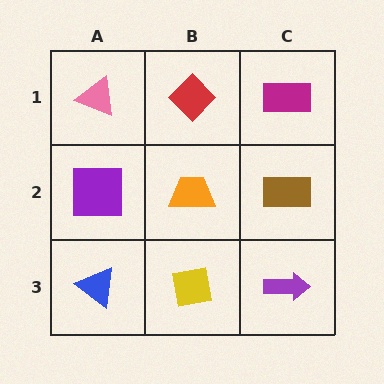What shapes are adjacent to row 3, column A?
A purple square (row 2, column A), a yellow square (row 3, column B).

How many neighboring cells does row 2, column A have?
3.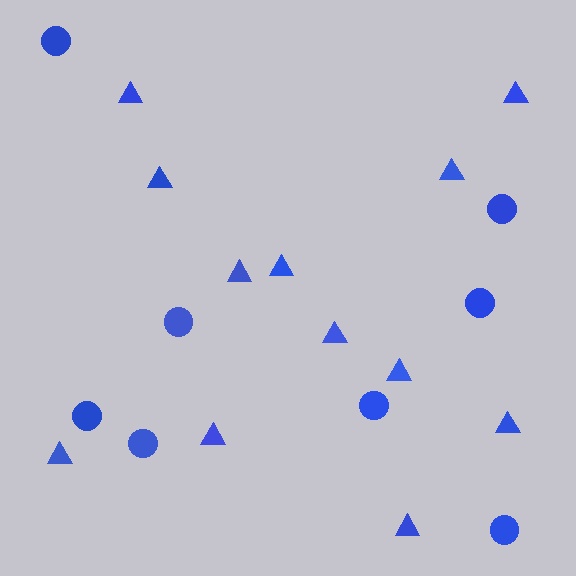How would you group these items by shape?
There are 2 groups: one group of circles (8) and one group of triangles (12).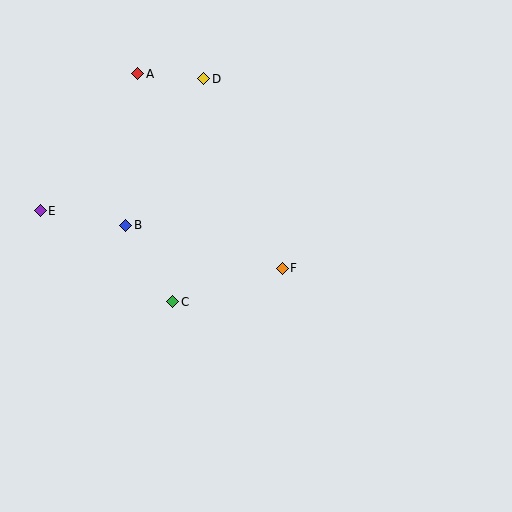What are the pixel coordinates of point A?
Point A is at (138, 74).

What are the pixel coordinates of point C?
Point C is at (173, 302).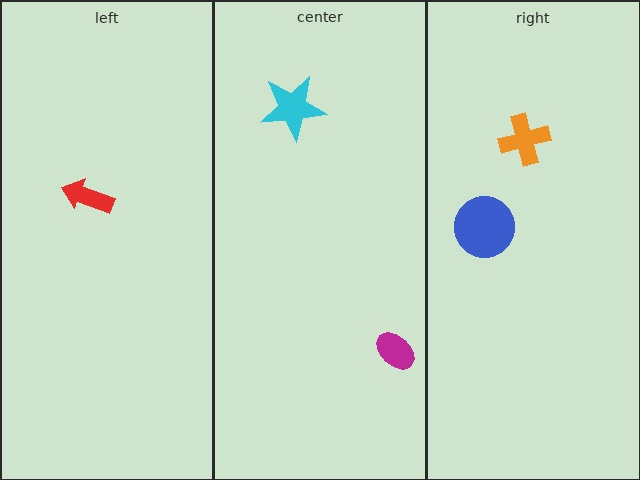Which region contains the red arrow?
The left region.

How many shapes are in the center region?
2.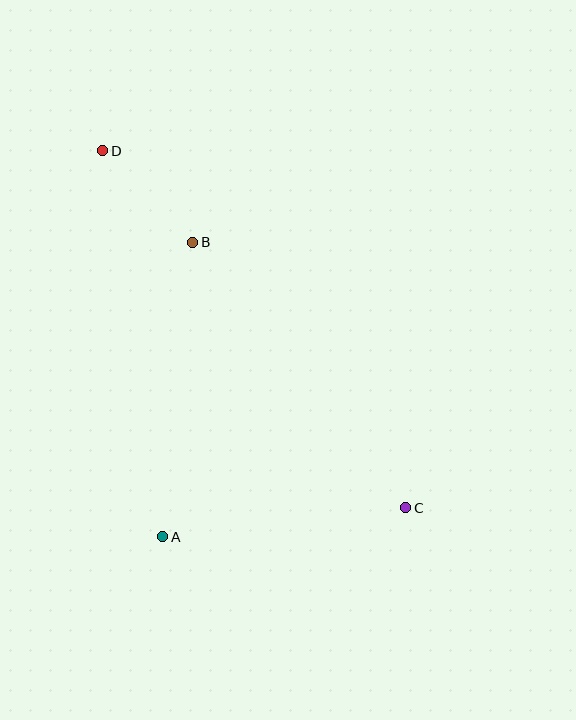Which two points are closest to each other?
Points B and D are closest to each other.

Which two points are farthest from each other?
Points C and D are farthest from each other.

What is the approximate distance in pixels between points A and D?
The distance between A and D is approximately 391 pixels.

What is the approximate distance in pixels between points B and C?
The distance between B and C is approximately 340 pixels.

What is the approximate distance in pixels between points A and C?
The distance between A and C is approximately 245 pixels.